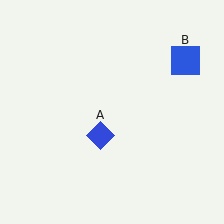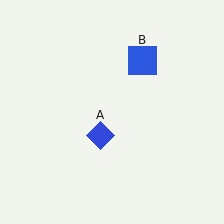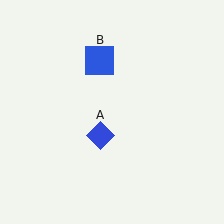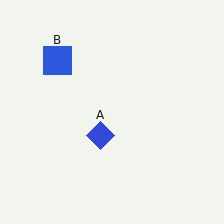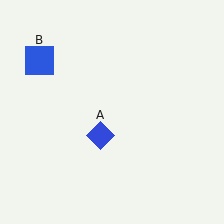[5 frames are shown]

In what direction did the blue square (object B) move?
The blue square (object B) moved left.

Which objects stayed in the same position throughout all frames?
Blue diamond (object A) remained stationary.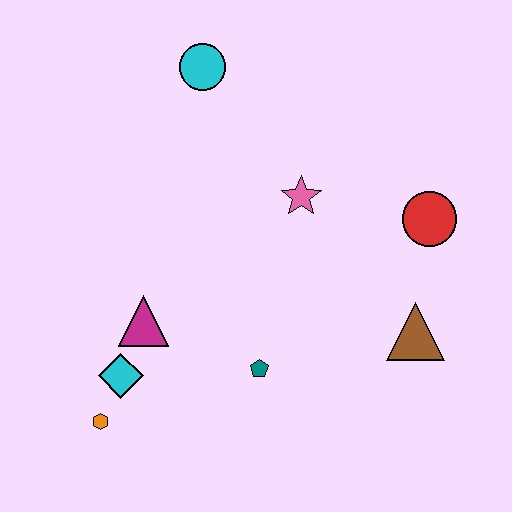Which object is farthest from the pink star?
The orange hexagon is farthest from the pink star.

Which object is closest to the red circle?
The brown triangle is closest to the red circle.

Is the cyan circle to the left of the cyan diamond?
No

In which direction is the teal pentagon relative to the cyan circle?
The teal pentagon is below the cyan circle.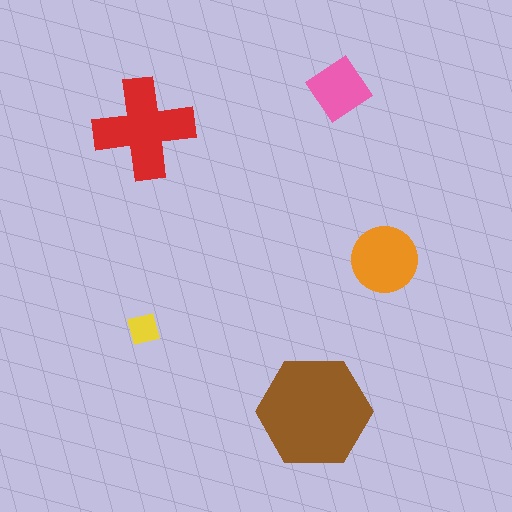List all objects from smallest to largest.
The yellow square, the pink diamond, the orange circle, the red cross, the brown hexagon.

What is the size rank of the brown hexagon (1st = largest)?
1st.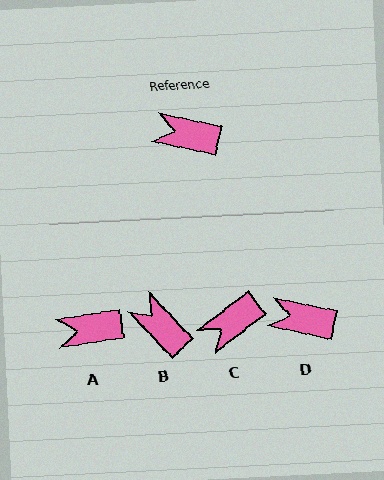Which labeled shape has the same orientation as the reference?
D.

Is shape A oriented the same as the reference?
No, it is off by about 21 degrees.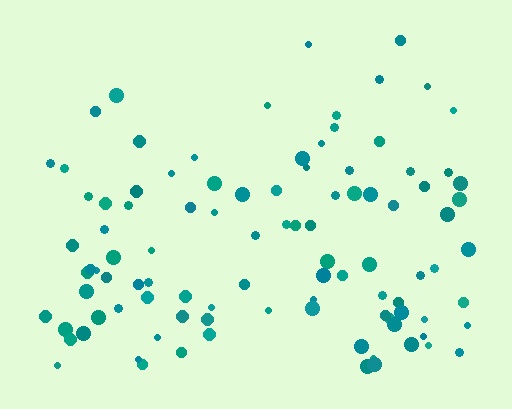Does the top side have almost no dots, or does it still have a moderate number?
Still a moderate number, just noticeably fewer than the bottom.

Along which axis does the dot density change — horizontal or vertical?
Vertical.